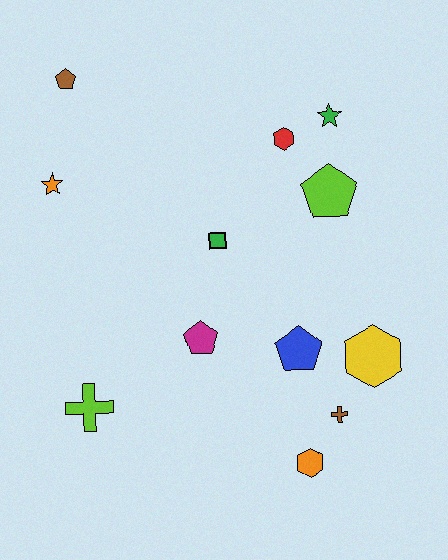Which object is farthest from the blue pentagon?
The brown pentagon is farthest from the blue pentagon.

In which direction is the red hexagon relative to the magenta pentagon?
The red hexagon is above the magenta pentagon.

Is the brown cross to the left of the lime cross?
No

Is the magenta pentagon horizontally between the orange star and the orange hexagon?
Yes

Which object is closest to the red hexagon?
The green star is closest to the red hexagon.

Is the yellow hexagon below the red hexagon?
Yes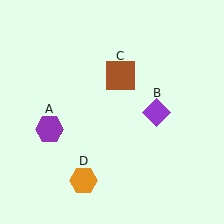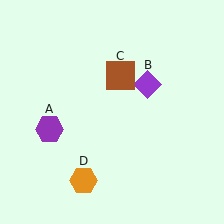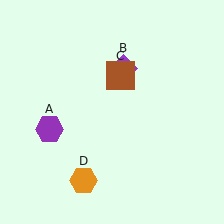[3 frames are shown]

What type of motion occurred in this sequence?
The purple diamond (object B) rotated counterclockwise around the center of the scene.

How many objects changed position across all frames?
1 object changed position: purple diamond (object B).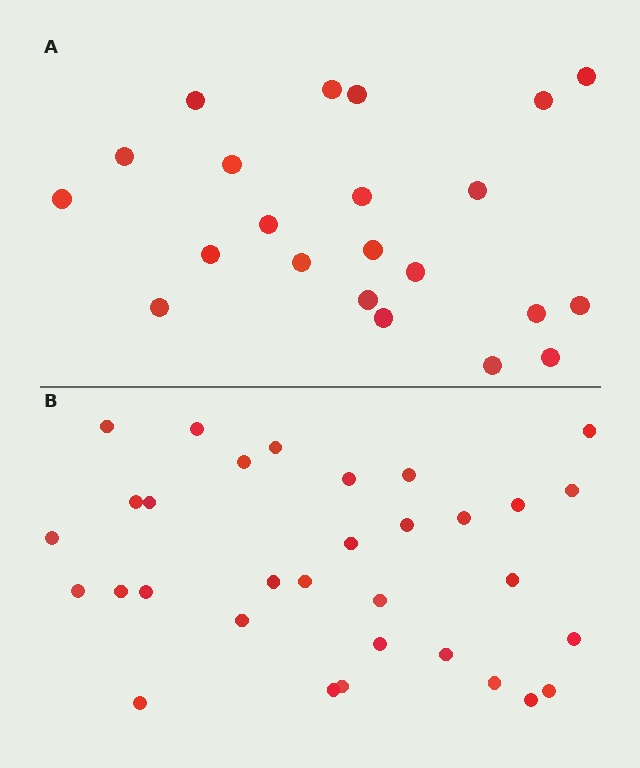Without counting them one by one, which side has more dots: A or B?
Region B (the bottom region) has more dots.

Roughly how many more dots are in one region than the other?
Region B has roughly 10 or so more dots than region A.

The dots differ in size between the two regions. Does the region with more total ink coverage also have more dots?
No. Region A has more total ink coverage because its dots are larger, but region B actually contains more individual dots. Total area can be misleading — the number of items is what matters here.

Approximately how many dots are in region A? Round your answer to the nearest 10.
About 20 dots. (The exact count is 22, which rounds to 20.)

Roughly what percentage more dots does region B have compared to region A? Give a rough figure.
About 45% more.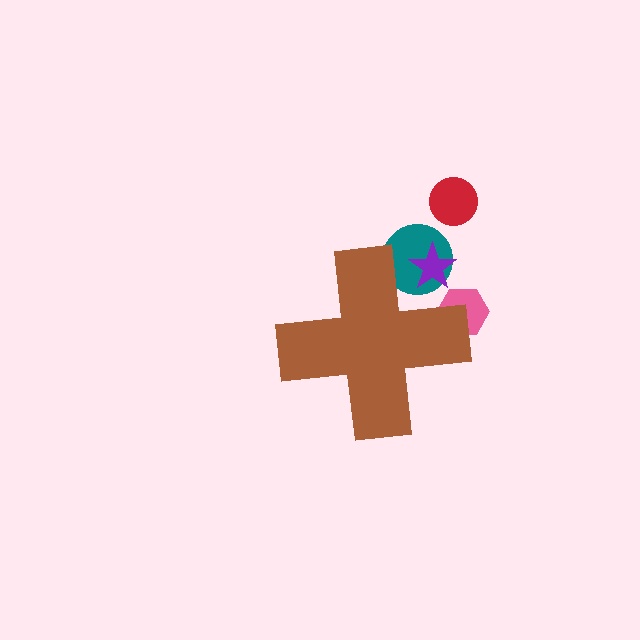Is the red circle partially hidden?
No, the red circle is fully visible.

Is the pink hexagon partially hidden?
Yes, the pink hexagon is partially hidden behind the brown cross.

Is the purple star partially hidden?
Yes, the purple star is partially hidden behind the brown cross.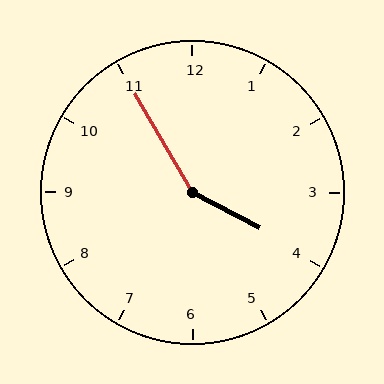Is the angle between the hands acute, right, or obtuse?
It is obtuse.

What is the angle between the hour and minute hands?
Approximately 148 degrees.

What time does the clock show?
3:55.